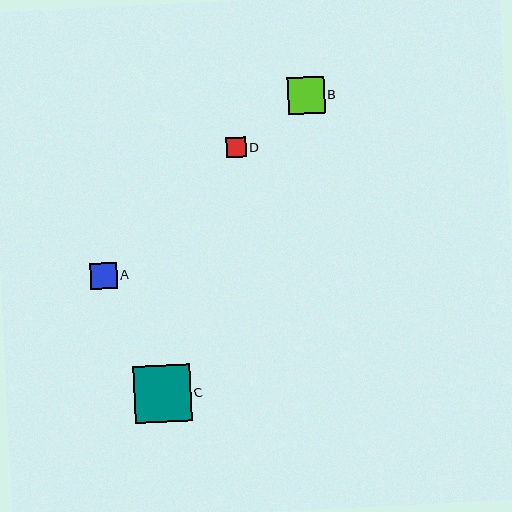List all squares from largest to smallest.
From largest to smallest: C, B, A, D.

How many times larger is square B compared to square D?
Square B is approximately 1.9 times the size of square D.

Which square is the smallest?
Square D is the smallest with a size of approximately 20 pixels.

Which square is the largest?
Square C is the largest with a size of approximately 56 pixels.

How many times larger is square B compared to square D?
Square B is approximately 1.9 times the size of square D.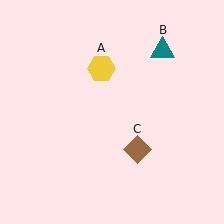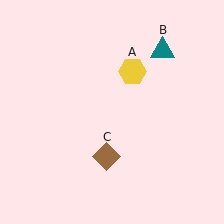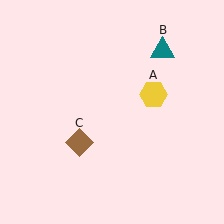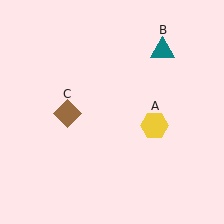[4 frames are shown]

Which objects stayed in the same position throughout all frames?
Teal triangle (object B) remained stationary.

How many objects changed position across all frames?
2 objects changed position: yellow hexagon (object A), brown diamond (object C).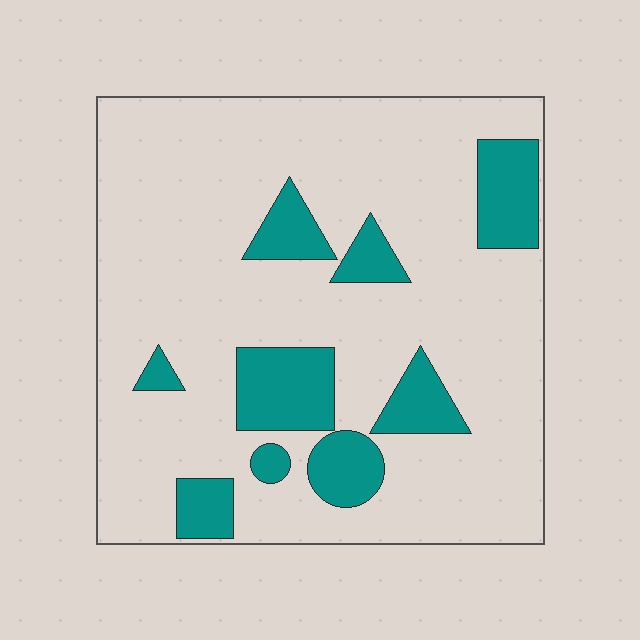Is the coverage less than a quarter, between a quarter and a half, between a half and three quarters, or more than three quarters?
Less than a quarter.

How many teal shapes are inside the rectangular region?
9.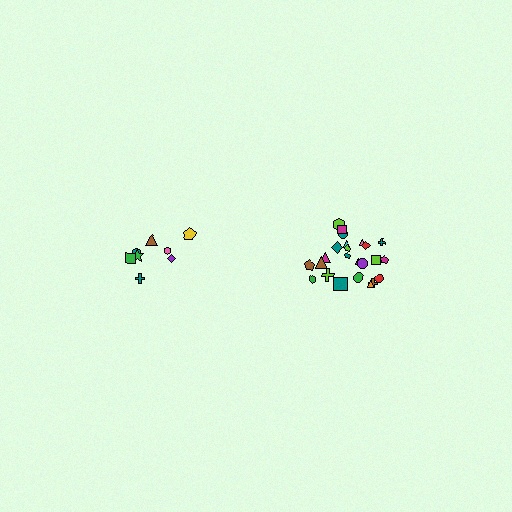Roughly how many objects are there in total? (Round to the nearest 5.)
Roughly 35 objects in total.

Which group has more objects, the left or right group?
The right group.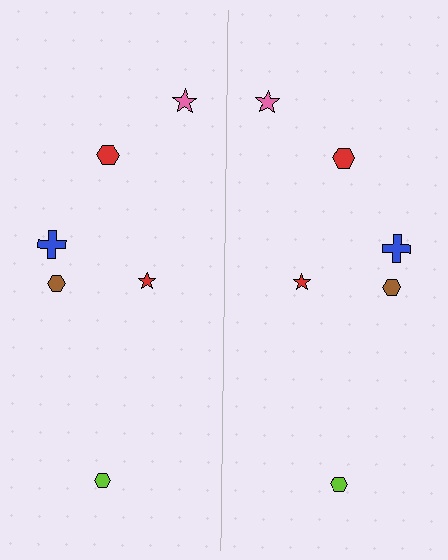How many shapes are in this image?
There are 12 shapes in this image.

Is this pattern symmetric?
Yes, this pattern has bilateral (reflection) symmetry.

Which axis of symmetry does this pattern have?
The pattern has a vertical axis of symmetry running through the center of the image.